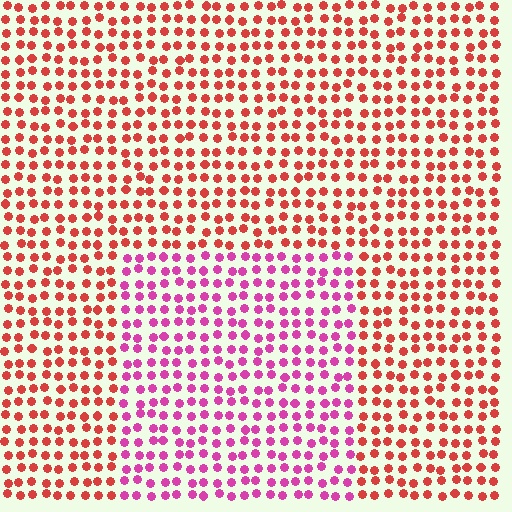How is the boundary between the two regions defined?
The boundary is defined purely by a slight shift in hue (about 43 degrees). Spacing, size, and orientation are identical on both sides.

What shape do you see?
I see a rectangle.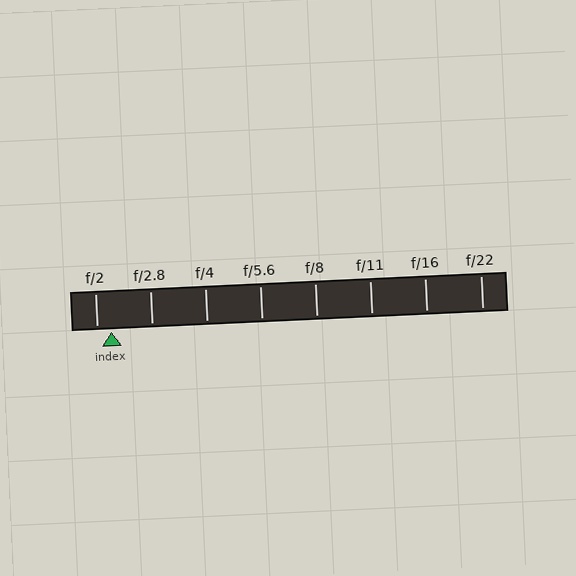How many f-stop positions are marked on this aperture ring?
There are 8 f-stop positions marked.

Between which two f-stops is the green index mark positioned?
The index mark is between f/2 and f/2.8.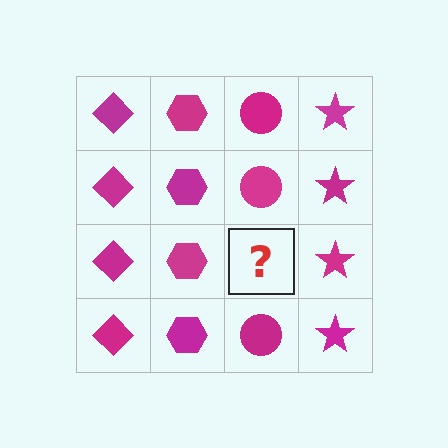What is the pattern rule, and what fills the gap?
The rule is that each column has a consistent shape. The gap should be filled with a magenta circle.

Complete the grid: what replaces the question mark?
The question mark should be replaced with a magenta circle.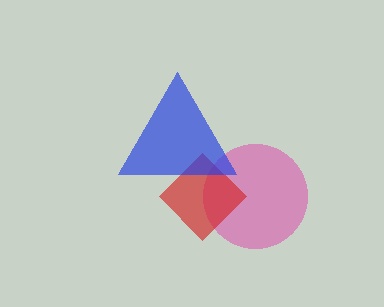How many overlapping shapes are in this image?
There are 3 overlapping shapes in the image.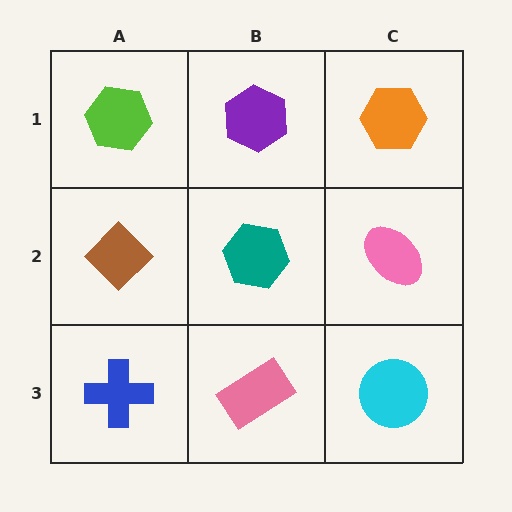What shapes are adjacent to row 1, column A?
A brown diamond (row 2, column A), a purple hexagon (row 1, column B).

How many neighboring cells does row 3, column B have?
3.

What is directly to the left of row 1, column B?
A lime hexagon.